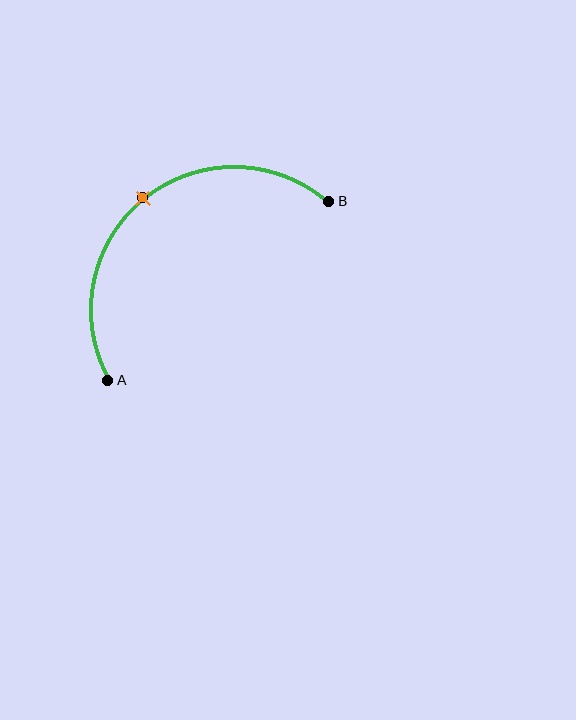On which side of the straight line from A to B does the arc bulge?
The arc bulges above and to the left of the straight line connecting A and B.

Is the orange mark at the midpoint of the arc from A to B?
Yes. The orange mark lies on the arc at equal arc-length from both A and B — it is the arc midpoint.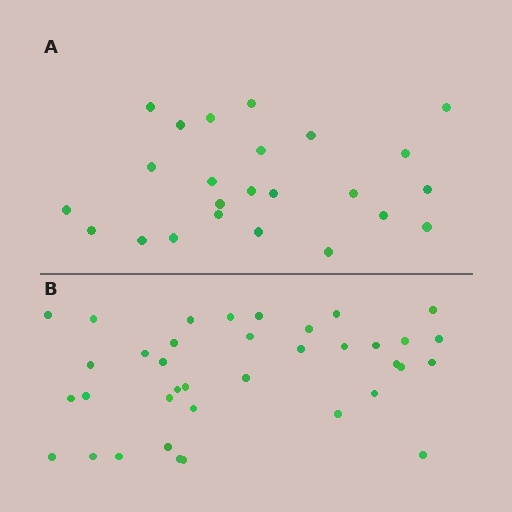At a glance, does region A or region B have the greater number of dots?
Region B (the bottom region) has more dots.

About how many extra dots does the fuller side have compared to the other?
Region B has approximately 15 more dots than region A.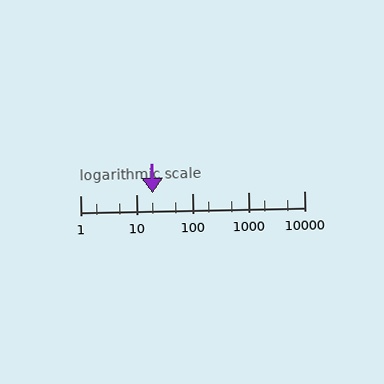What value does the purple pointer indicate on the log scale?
The pointer indicates approximately 20.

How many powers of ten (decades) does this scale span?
The scale spans 4 decades, from 1 to 10000.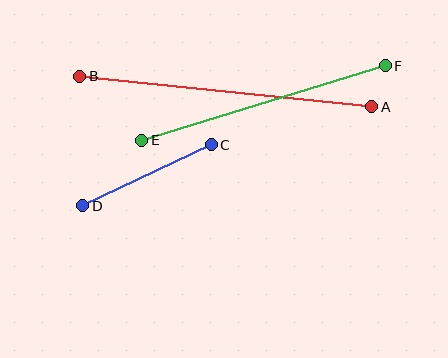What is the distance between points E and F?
The distance is approximately 255 pixels.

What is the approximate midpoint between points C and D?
The midpoint is at approximately (147, 175) pixels.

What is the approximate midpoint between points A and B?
The midpoint is at approximately (226, 91) pixels.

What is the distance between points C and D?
The distance is approximately 142 pixels.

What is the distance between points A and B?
The distance is approximately 294 pixels.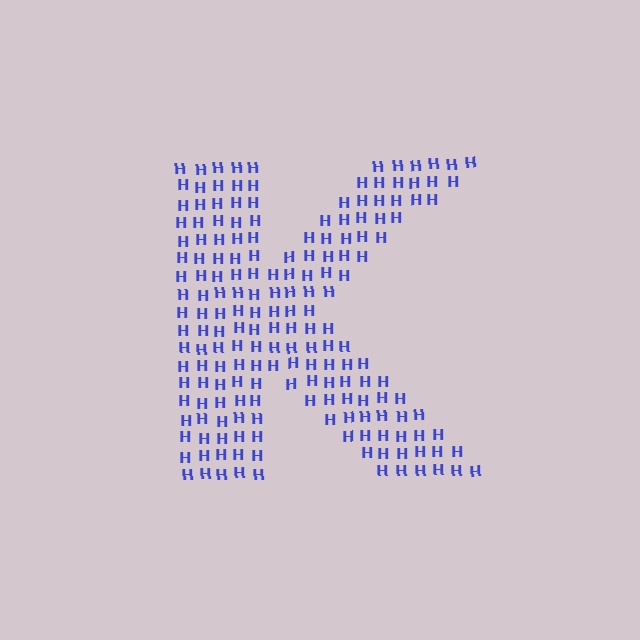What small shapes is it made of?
It is made of small letter H's.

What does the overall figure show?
The overall figure shows the letter K.